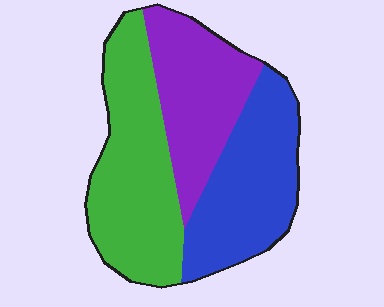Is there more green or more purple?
Green.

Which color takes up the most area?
Green, at roughly 40%.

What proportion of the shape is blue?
Blue takes up about one third (1/3) of the shape.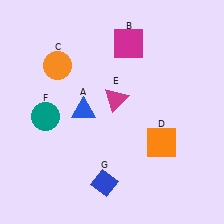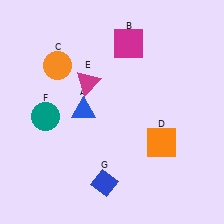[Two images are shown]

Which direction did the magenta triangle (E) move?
The magenta triangle (E) moved left.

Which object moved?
The magenta triangle (E) moved left.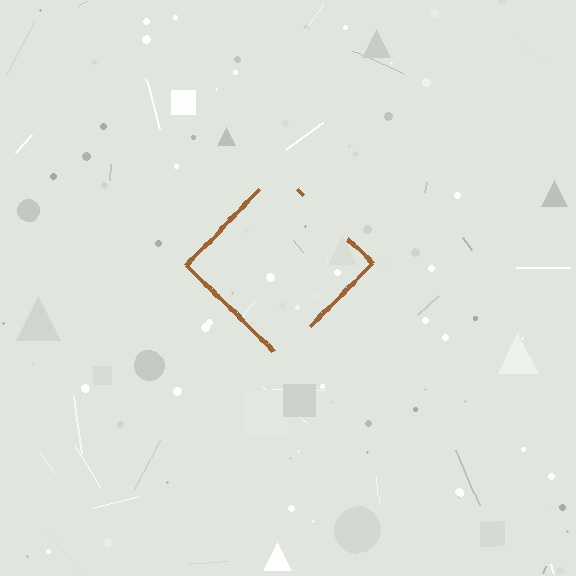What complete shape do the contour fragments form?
The contour fragments form a diamond.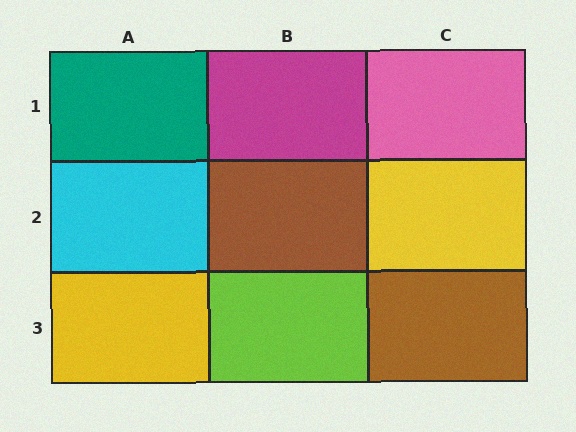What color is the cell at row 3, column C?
Brown.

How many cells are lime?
1 cell is lime.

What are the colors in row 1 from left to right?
Teal, magenta, pink.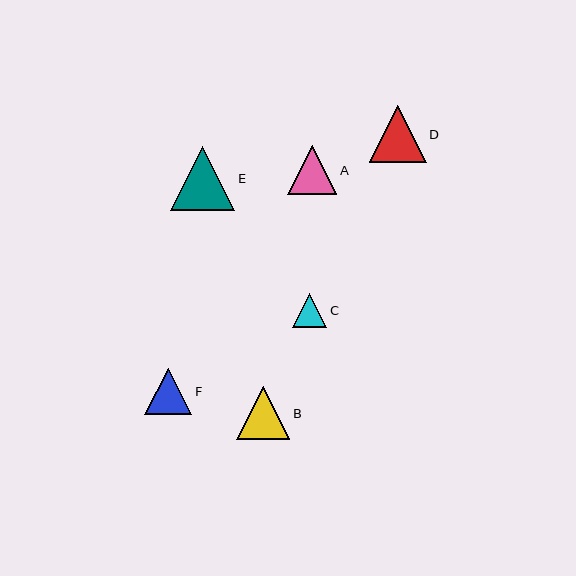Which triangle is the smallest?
Triangle C is the smallest with a size of approximately 34 pixels.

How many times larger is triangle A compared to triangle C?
Triangle A is approximately 1.4 times the size of triangle C.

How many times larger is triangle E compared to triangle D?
Triangle E is approximately 1.1 times the size of triangle D.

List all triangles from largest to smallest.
From largest to smallest: E, D, B, A, F, C.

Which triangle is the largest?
Triangle E is the largest with a size of approximately 64 pixels.